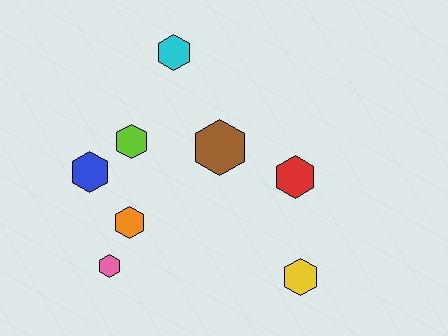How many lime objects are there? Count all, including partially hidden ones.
There is 1 lime object.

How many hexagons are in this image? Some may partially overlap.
There are 8 hexagons.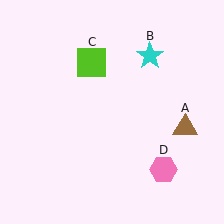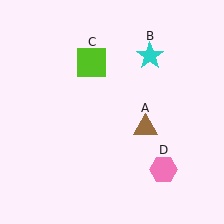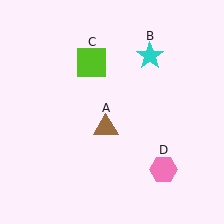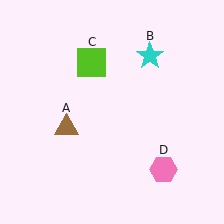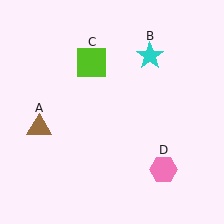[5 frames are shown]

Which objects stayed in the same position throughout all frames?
Cyan star (object B) and lime square (object C) and pink hexagon (object D) remained stationary.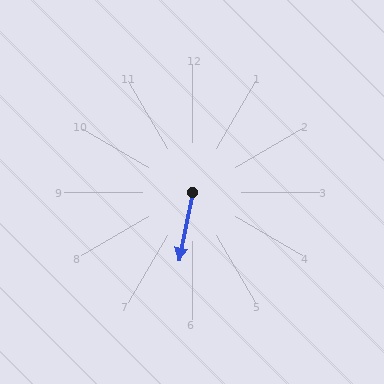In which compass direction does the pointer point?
South.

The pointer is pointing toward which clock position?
Roughly 6 o'clock.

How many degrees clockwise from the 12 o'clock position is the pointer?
Approximately 191 degrees.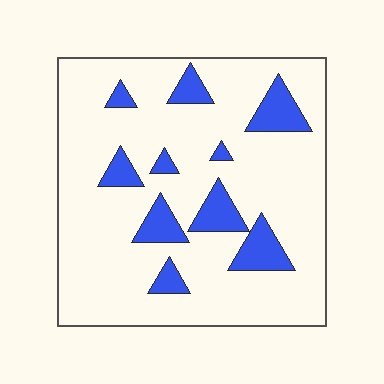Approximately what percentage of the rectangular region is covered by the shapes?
Approximately 15%.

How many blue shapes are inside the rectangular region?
10.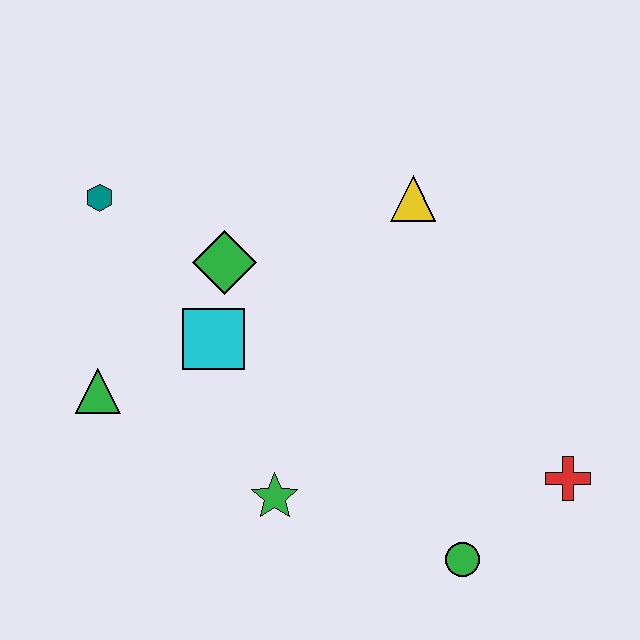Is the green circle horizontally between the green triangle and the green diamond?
No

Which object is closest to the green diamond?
The cyan square is closest to the green diamond.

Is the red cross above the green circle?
Yes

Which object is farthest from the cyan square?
The red cross is farthest from the cyan square.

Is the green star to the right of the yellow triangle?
No